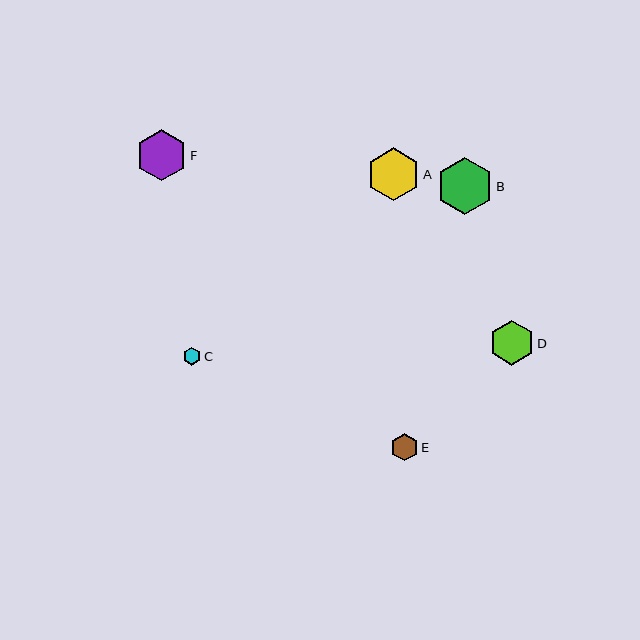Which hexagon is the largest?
Hexagon B is the largest with a size of approximately 56 pixels.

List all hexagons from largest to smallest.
From largest to smallest: B, A, F, D, E, C.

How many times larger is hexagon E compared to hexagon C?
Hexagon E is approximately 1.5 times the size of hexagon C.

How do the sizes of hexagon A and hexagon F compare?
Hexagon A and hexagon F are approximately the same size.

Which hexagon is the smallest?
Hexagon C is the smallest with a size of approximately 18 pixels.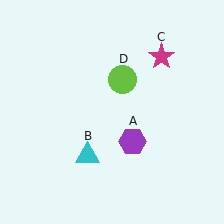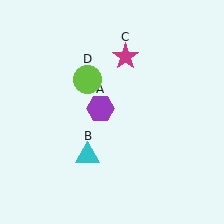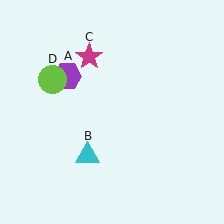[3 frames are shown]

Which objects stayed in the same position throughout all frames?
Cyan triangle (object B) remained stationary.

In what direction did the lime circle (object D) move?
The lime circle (object D) moved left.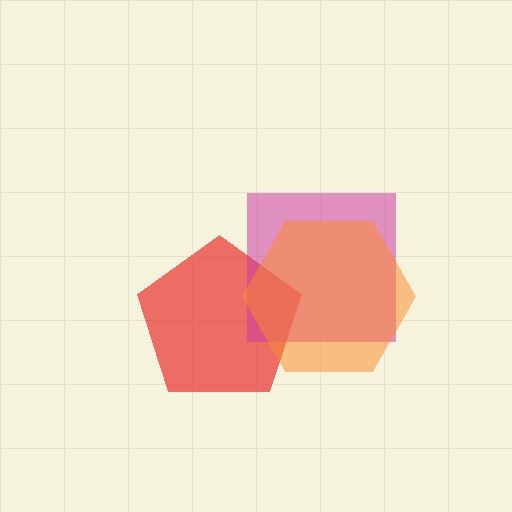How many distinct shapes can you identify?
There are 3 distinct shapes: a red pentagon, a magenta square, an orange hexagon.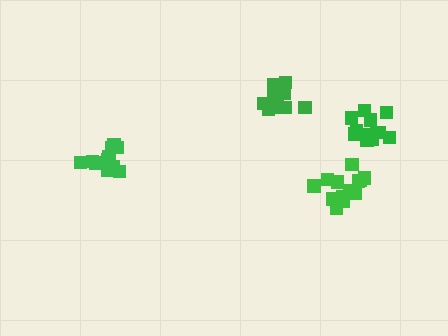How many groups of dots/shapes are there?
There are 4 groups.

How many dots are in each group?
Group 1: 11 dots, Group 2: 13 dots, Group 3: 13 dots, Group 4: 14 dots (51 total).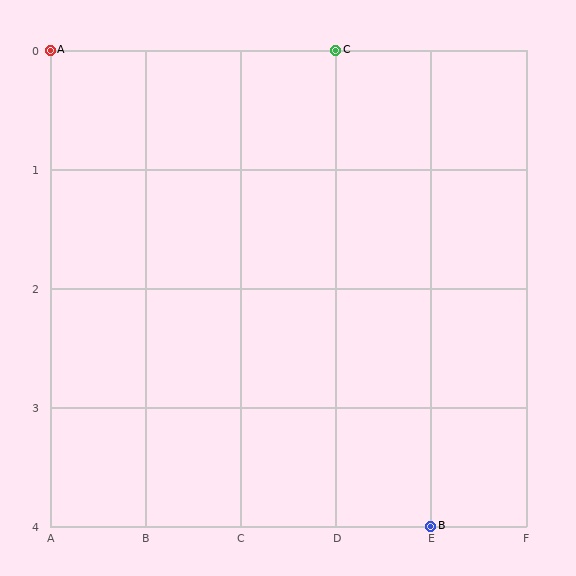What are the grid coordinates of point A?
Point A is at grid coordinates (A, 0).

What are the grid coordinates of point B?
Point B is at grid coordinates (E, 4).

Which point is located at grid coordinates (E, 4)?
Point B is at (E, 4).